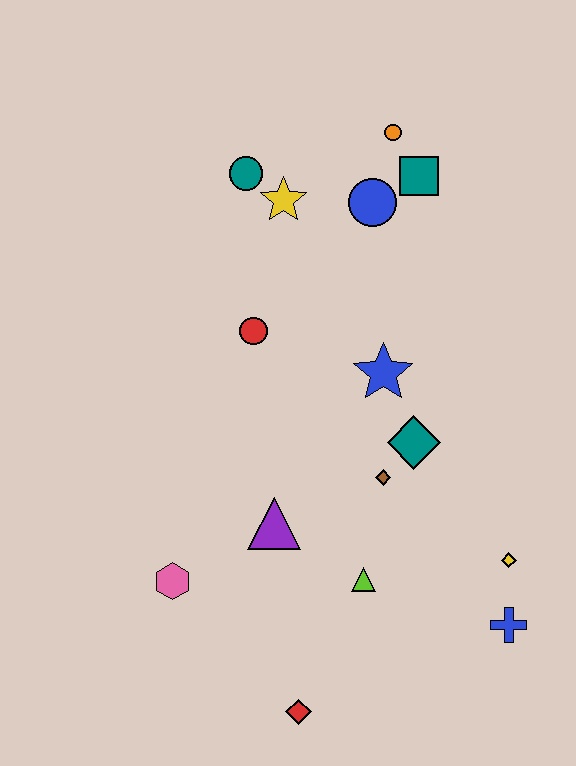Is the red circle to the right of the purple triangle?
No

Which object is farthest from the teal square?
The red diamond is farthest from the teal square.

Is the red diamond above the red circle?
No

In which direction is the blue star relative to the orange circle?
The blue star is below the orange circle.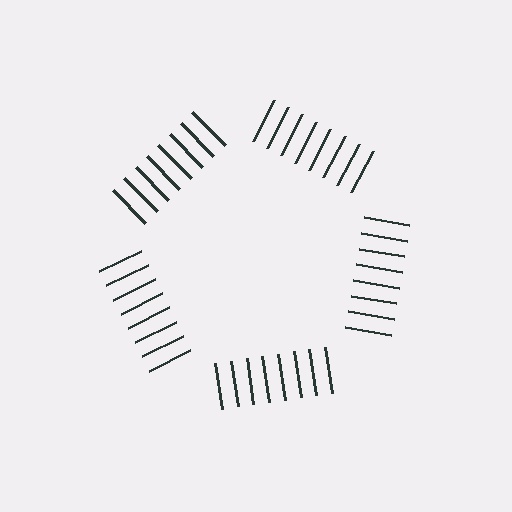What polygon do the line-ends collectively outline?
An illusory pentagon — the line segments terminate on its edges but no continuous stroke is drawn.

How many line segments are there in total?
40 — 8 along each of the 5 edges.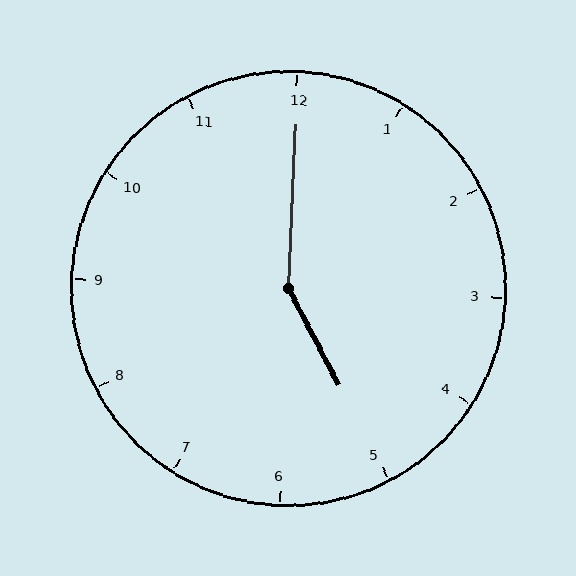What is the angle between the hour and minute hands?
Approximately 150 degrees.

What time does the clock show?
5:00.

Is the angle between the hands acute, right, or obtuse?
It is obtuse.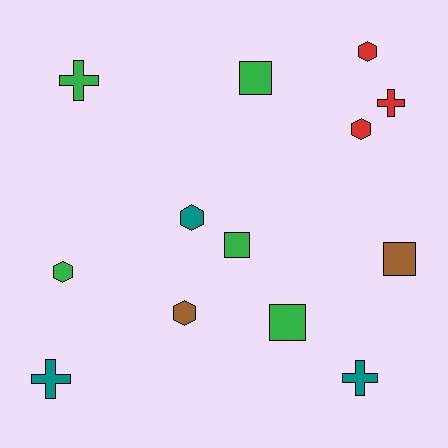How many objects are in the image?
There are 13 objects.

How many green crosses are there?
There is 1 green cross.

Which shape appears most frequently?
Hexagon, with 5 objects.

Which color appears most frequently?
Green, with 5 objects.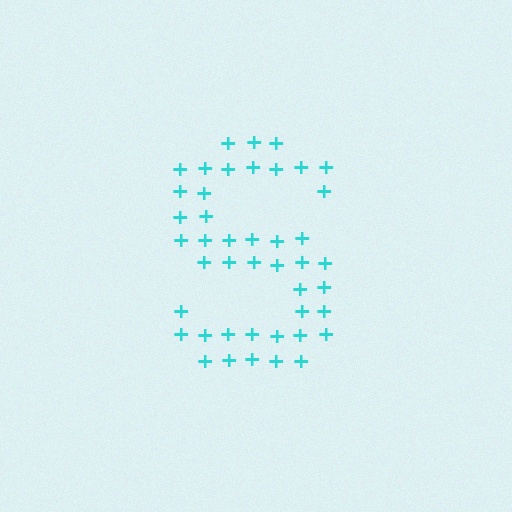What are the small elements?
The small elements are plus signs.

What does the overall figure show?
The overall figure shows the letter S.